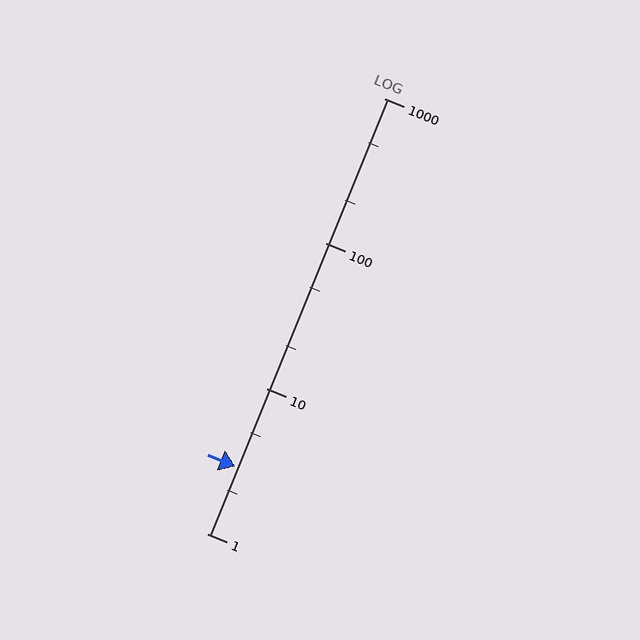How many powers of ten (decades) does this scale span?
The scale spans 3 decades, from 1 to 1000.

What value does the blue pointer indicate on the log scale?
The pointer indicates approximately 2.9.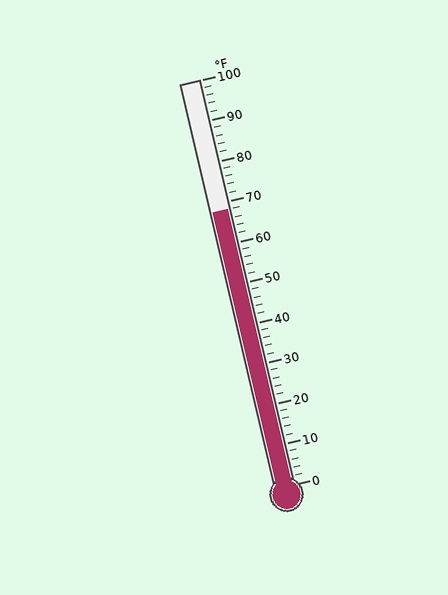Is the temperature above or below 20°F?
The temperature is above 20°F.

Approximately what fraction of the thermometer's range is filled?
The thermometer is filled to approximately 70% of its range.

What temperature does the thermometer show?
The thermometer shows approximately 68°F.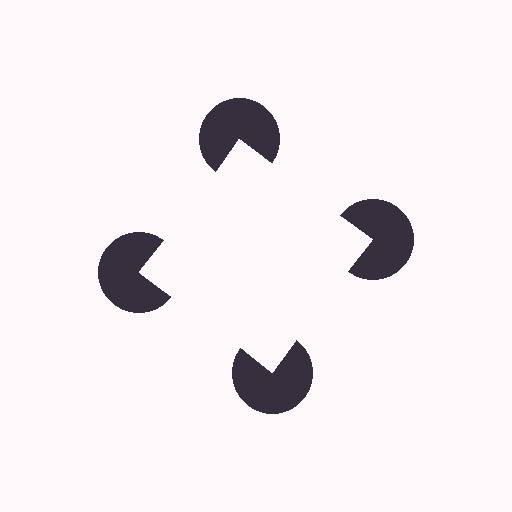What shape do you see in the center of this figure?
An illusory square — its edges are inferred from the aligned wedge cuts in the pac-man discs, not physically drawn.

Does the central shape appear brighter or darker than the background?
It typically appears slightly brighter than the background, even though no actual brightness change is drawn.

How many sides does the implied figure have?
4 sides.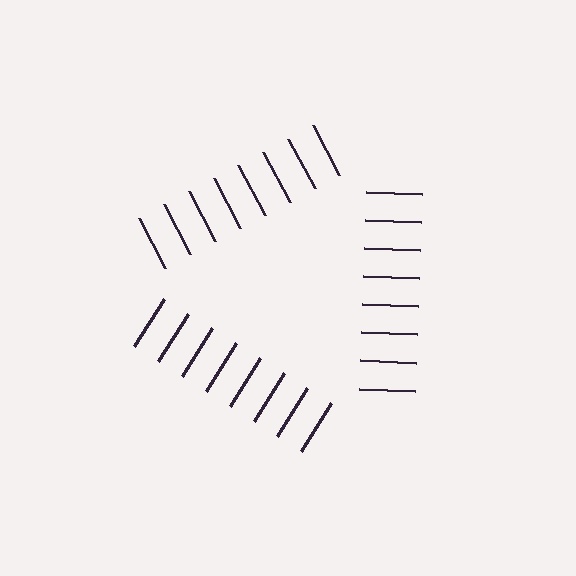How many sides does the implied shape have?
3 sides — the line-ends trace a triangle.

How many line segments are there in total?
24 — 8 along each of the 3 edges.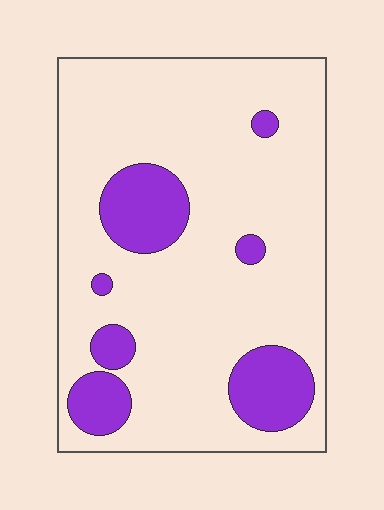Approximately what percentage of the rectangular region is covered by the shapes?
Approximately 20%.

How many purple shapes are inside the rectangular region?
7.